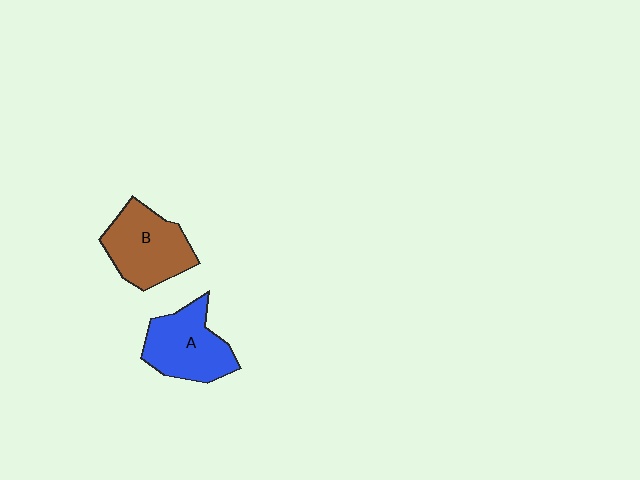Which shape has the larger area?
Shape B (brown).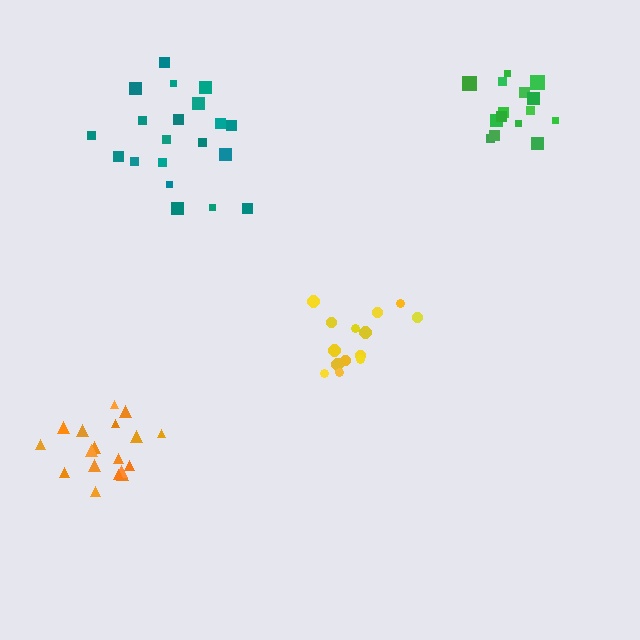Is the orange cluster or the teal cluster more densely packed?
Orange.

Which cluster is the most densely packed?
Green.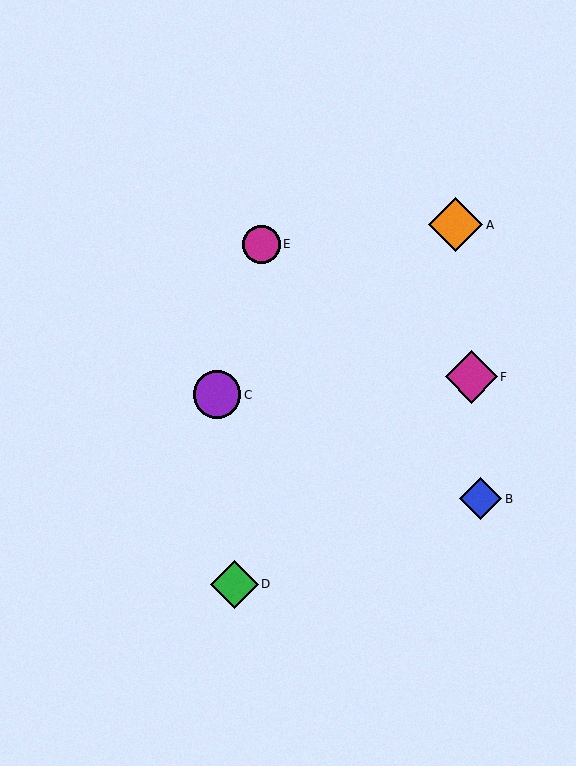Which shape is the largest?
The orange diamond (labeled A) is the largest.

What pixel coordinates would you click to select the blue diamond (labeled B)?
Click at (481, 499) to select the blue diamond B.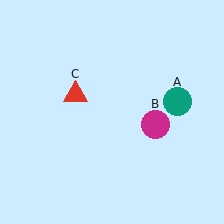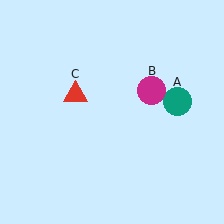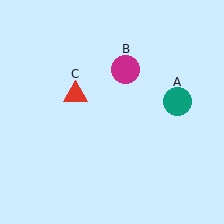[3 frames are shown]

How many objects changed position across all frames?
1 object changed position: magenta circle (object B).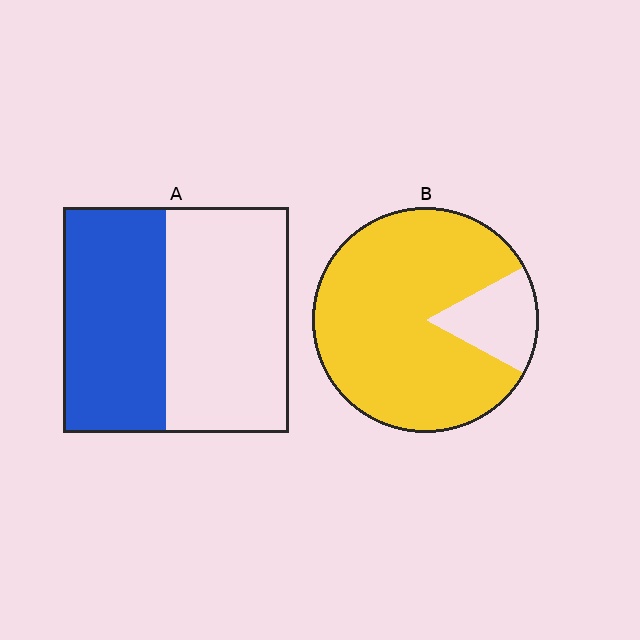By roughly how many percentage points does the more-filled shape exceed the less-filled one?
By roughly 40 percentage points (B over A).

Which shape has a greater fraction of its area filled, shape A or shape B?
Shape B.